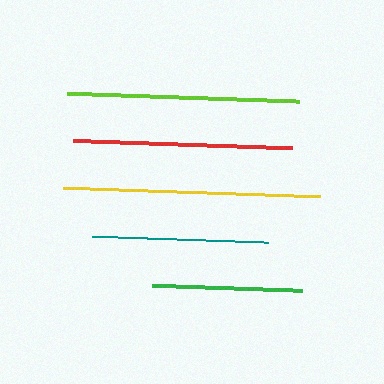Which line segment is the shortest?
The green line is the shortest at approximately 151 pixels.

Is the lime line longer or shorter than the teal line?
The lime line is longer than the teal line.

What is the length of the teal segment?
The teal segment is approximately 176 pixels long.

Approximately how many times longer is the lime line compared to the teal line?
The lime line is approximately 1.3 times the length of the teal line.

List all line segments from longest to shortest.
From longest to shortest: yellow, lime, red, teal, green.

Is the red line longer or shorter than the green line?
The red line is longer than the green line.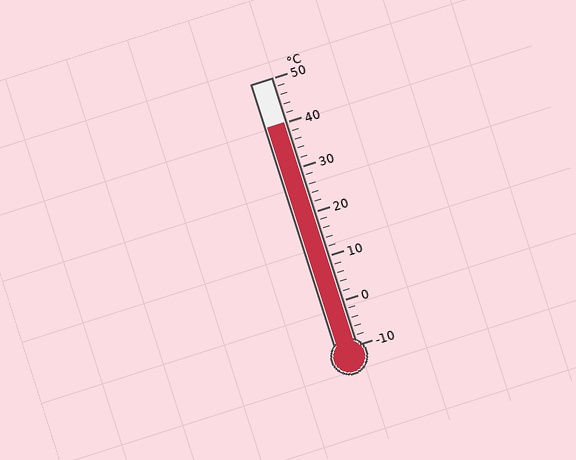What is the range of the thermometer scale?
The thermometer scale ranges from -10°C to 50°C.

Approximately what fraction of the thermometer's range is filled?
The thermometer is filled to approximately 85% of its range.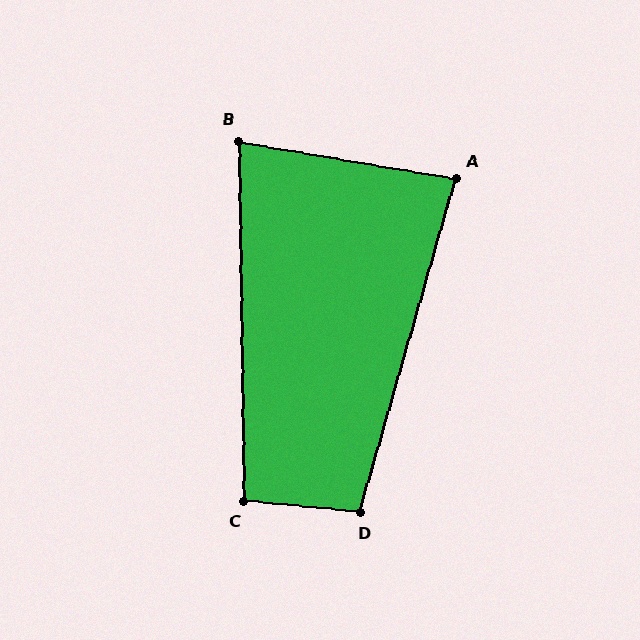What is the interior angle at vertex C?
Approximately 96 degrees (obtuse).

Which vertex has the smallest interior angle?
B, at approximately 79 degrees.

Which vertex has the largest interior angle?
D, at approximately 101 degrees.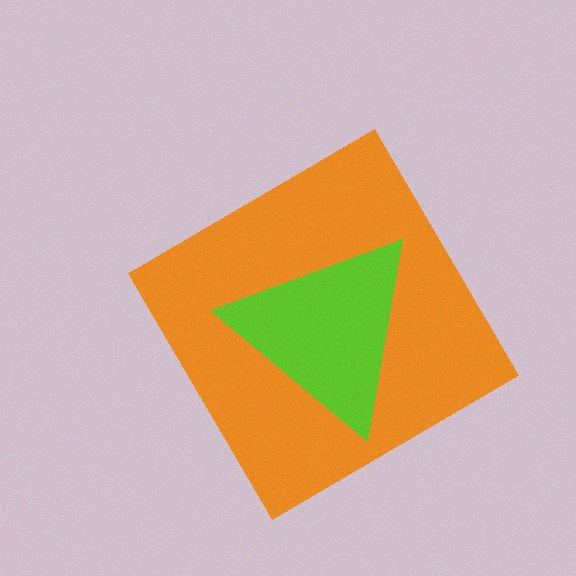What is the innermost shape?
The lime triangle.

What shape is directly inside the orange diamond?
The lime triangle.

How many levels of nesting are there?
2.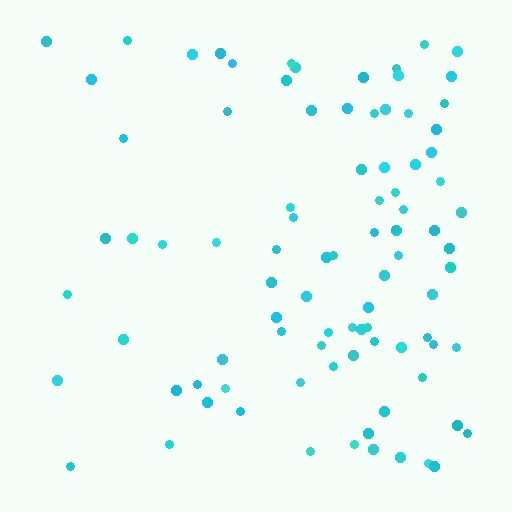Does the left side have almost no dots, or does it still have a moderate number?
Still a moderate number, just noticeably fewer than the right.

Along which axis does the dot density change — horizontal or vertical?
Horizontal.